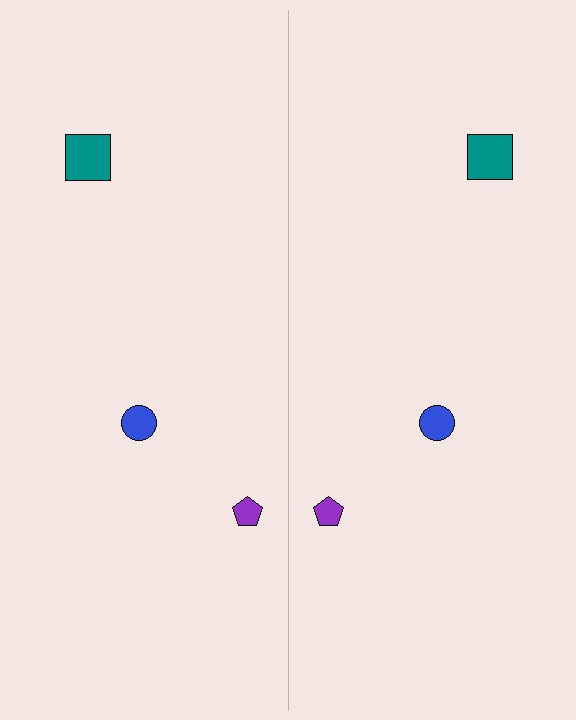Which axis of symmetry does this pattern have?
The pattern has a vertical axis of symmetry running through the center of the image.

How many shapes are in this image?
There are 6 shapes in this image.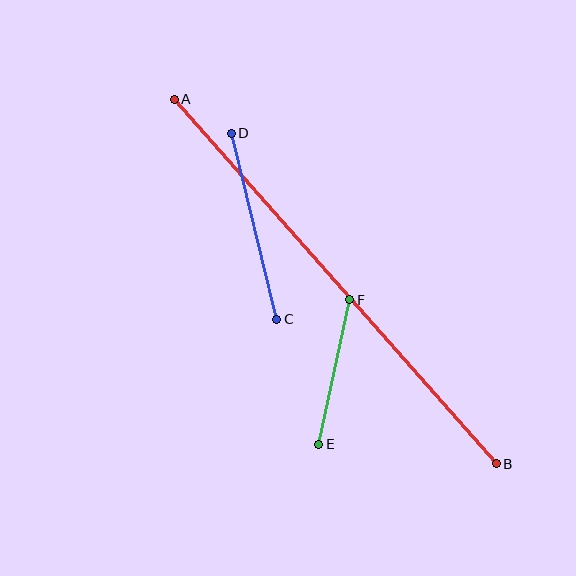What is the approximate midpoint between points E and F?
The midpoint is at approximately (334, 372) pixels.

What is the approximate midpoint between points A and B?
The midpoint is at approximately (335, 281) pixels.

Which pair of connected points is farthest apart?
Points A and B are farthest apart.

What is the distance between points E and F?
The distance is approximately 148 pixels.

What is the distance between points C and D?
The distance is approximately 192 pixels.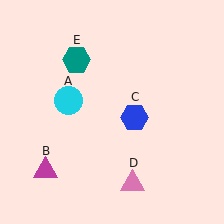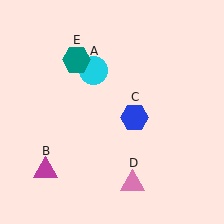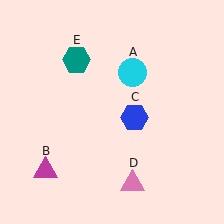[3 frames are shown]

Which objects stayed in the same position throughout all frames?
Magenta triangle (object B) and blue hexagon (object C) and pink triangle (object D) and teal hexagon (object E) remained stationary.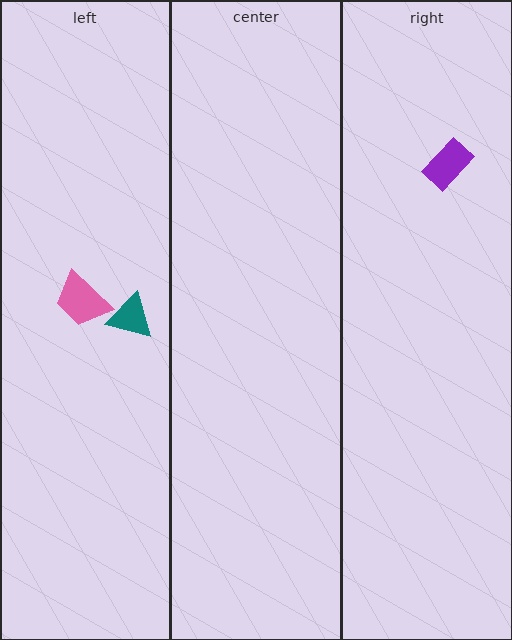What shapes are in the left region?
The teal triangle, the pink trapezoid.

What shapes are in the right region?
The purple rectangle.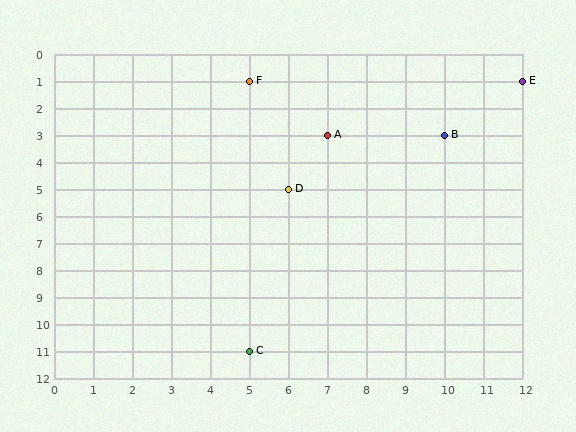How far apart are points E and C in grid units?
Points E and C are 7 columns and 10 rows apart (about 12.2 grid units diagonally).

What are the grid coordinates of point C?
Point C is at grid coordinates (5, 11).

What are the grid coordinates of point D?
Point D is at grid coordinates (6, 5).